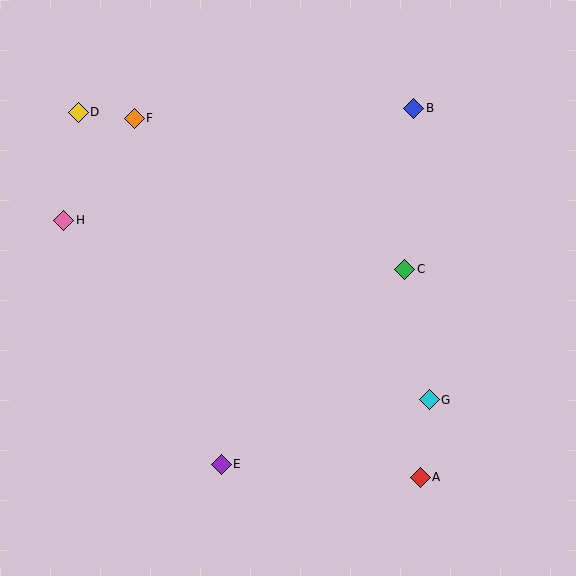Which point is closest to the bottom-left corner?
Point E is closest to the bottom-left corner.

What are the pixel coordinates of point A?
Point A is at (420, 477).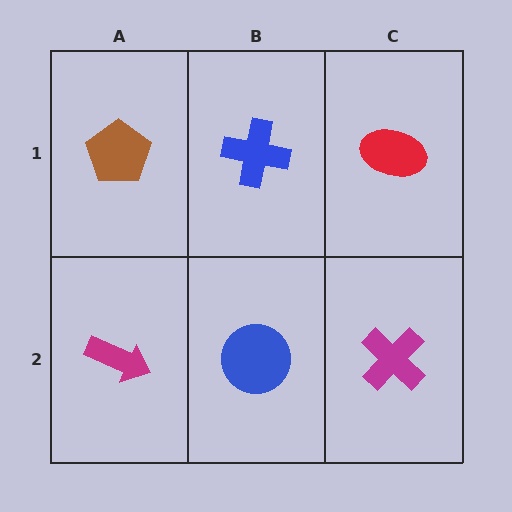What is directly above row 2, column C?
A red ellipse.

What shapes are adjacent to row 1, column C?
A magenta cross (row 2, column C), a blue cross (row 1, column B).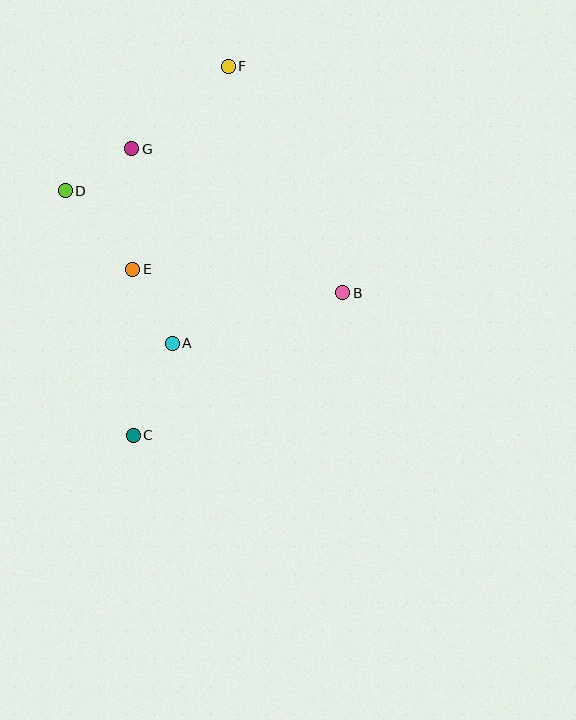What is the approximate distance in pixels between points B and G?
The distance between B and G is approximately 255 pixels.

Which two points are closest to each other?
Points D and G are closest to each other.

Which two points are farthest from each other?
Points C and F are farthest from each other.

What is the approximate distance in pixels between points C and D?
The distance between C and D is approximately 254 pixels.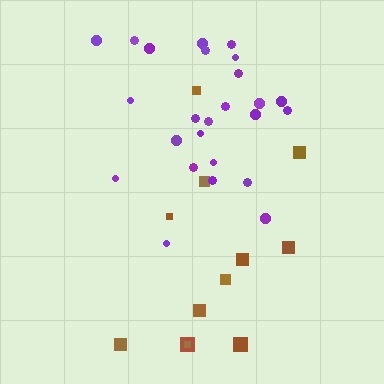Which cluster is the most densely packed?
Purple.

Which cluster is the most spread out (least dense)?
Brown.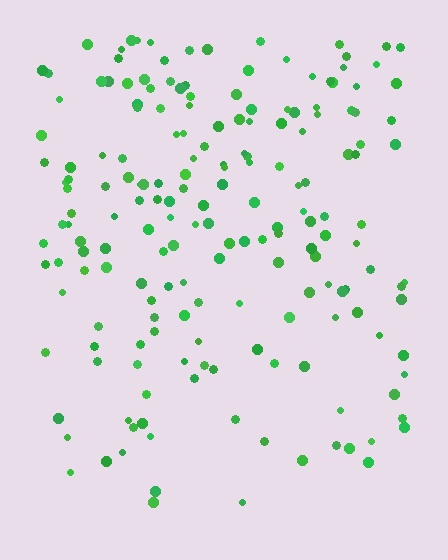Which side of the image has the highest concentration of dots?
The top.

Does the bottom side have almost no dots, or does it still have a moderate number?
Still a moderate number, just noticeably fewer than the top.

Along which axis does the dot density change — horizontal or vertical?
Vertical.